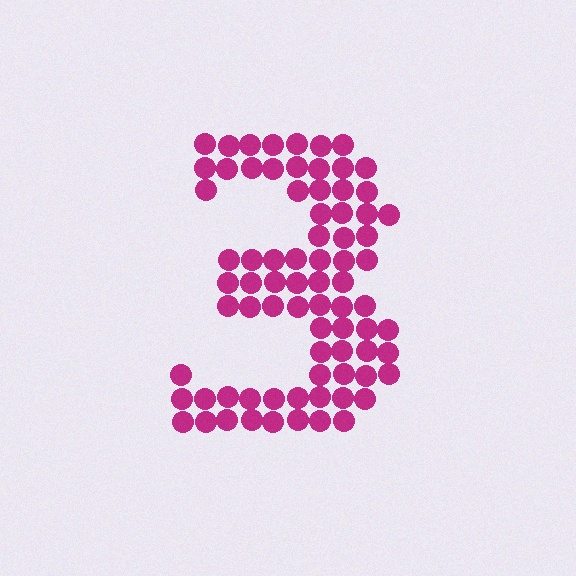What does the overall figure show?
The overall figure shows the digit 3.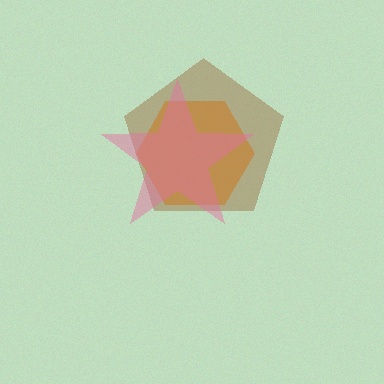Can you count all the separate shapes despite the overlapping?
Yes, there are 3 separate shapes.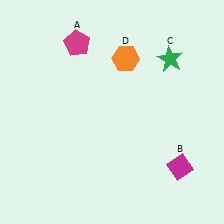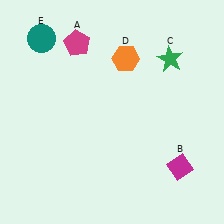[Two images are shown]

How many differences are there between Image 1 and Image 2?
There is 1 difference between the two images.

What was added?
A teal circle (E) was added in Image 2.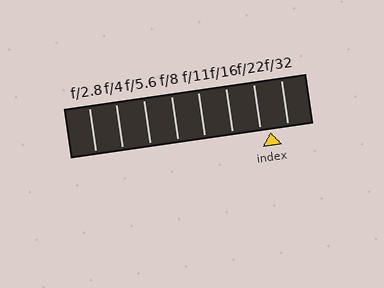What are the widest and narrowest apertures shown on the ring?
The widest aperture shown is f/2.8 and the narrowest is f/32.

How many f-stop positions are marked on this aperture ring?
There are 8 f-stop positions marked.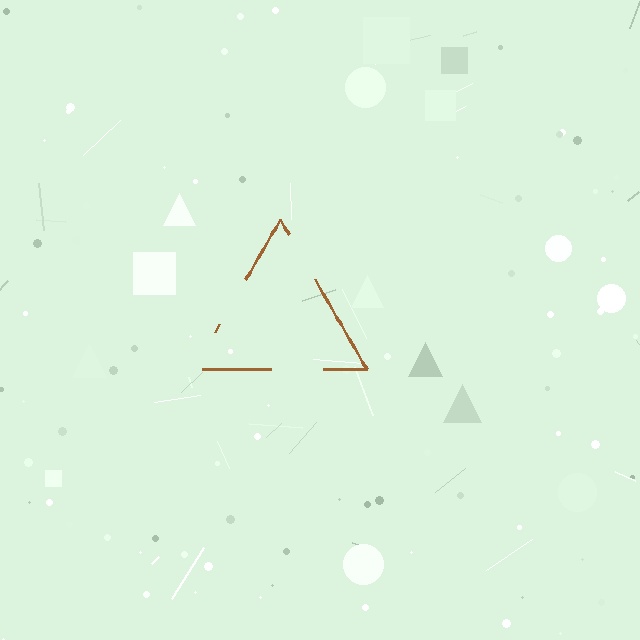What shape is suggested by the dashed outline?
The dashed outline suggests a triangle.